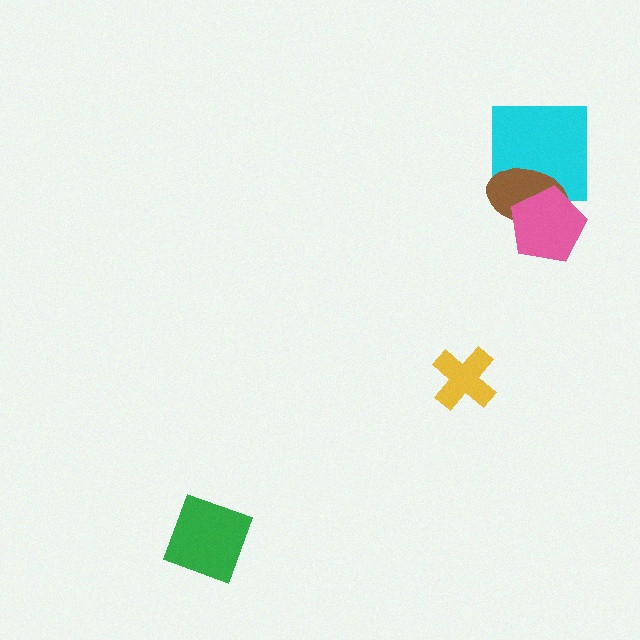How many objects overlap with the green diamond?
0 objects overlap with the green diamond.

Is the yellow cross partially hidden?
No, no other shape covers it.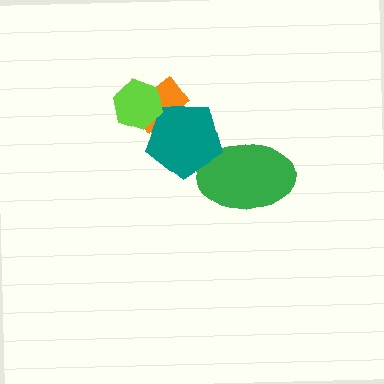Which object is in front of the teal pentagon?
The lime hexagon is in front of the teal pentagon.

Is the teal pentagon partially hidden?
Yes, it is partially covered by another shape.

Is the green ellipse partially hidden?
Yes, it is partially covered by another shape.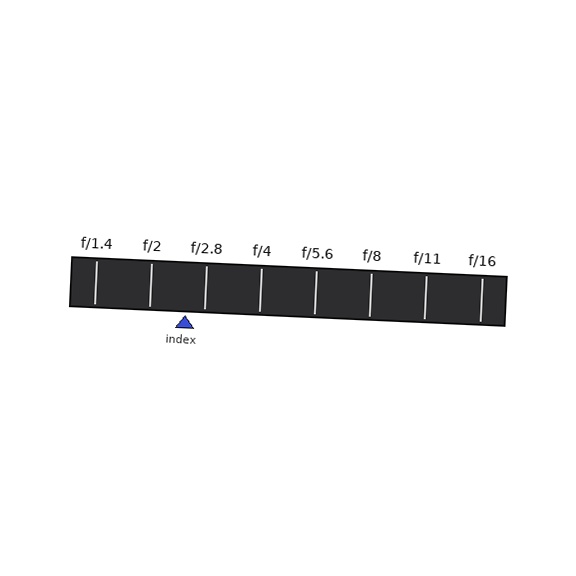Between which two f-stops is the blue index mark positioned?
The index mark is between f/2 and f/2.8.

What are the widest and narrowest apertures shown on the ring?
The widest aperture shown is f/1.4 and the narrowest is f/16.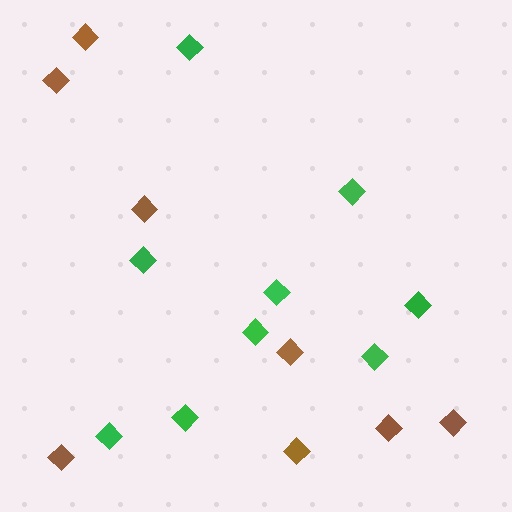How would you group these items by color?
There are 2 groups: one group of green diamonds (9) and one group of brown diamonds (8).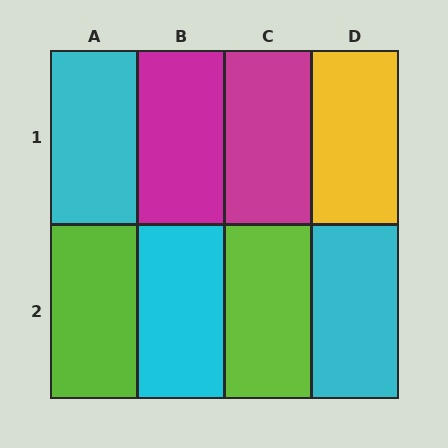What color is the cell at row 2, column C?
Lime.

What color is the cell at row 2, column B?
Cyan.